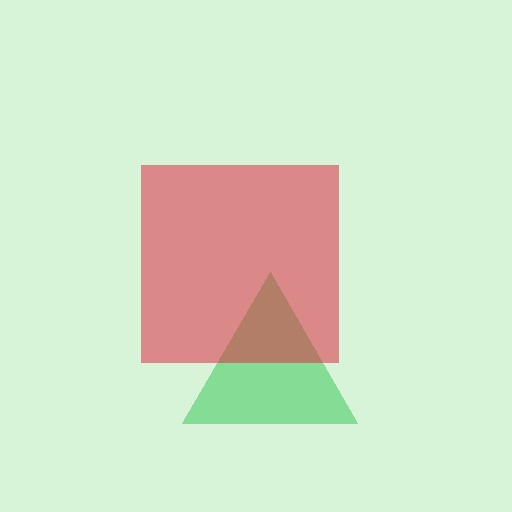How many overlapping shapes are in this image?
There are 2 overlapping shapes in the image.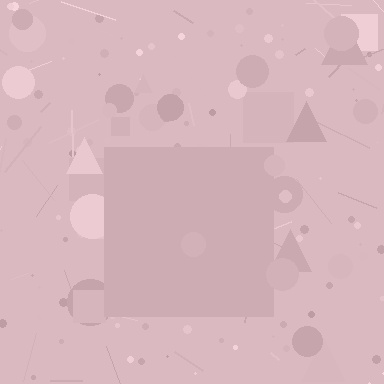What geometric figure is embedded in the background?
A square is embedded in the background.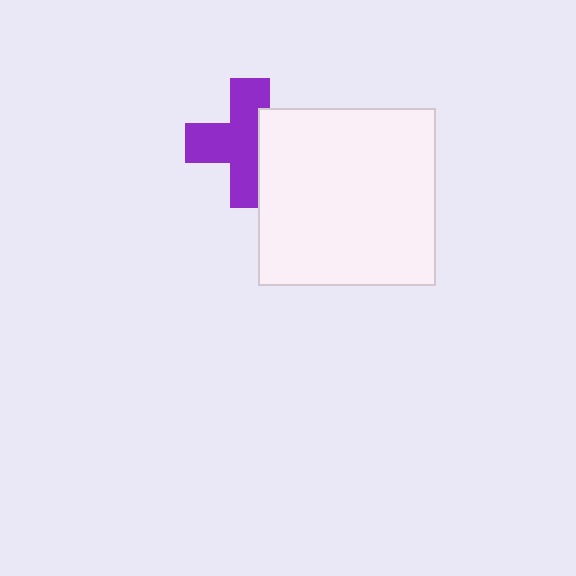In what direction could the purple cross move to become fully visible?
The purple cross could move left. That would shift it out from behind the white square entirely.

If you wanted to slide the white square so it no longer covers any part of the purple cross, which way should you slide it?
Slide it right — that is the most direct way to separate the two shapes.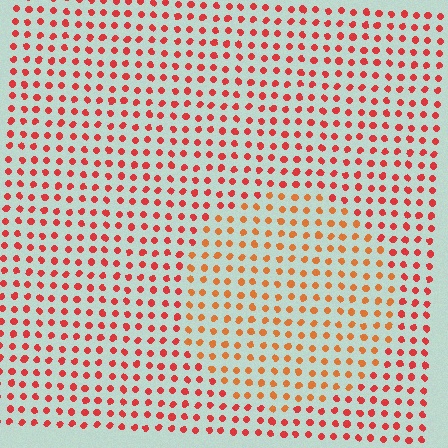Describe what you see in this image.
The image is filled with small red elements in a uniform arrangement. A circle-shaped region is visible where the elements are tinted to a slightly different hue, forming a subtle color boundary.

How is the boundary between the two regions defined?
The boundary is defined purely by a slight shift in hue (about 26 degrees). Spacing, size, and orientation are identical on both sides.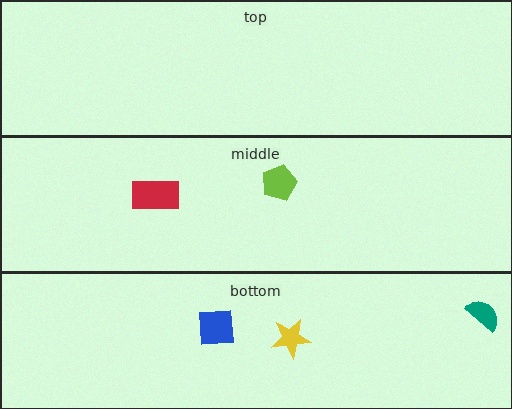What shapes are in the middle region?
The red rectangle, the lime pentagon.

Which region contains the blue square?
The bottom region.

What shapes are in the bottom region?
The teal semicircle, the blue square, the yellow star.